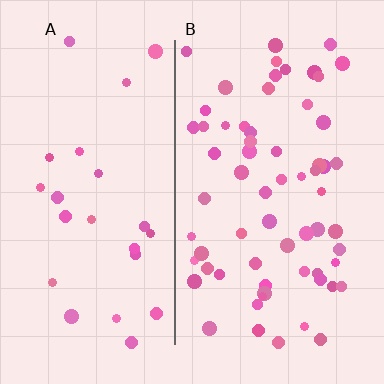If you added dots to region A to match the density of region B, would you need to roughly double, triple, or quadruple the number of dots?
Approximately triple.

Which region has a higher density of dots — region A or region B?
B (the right).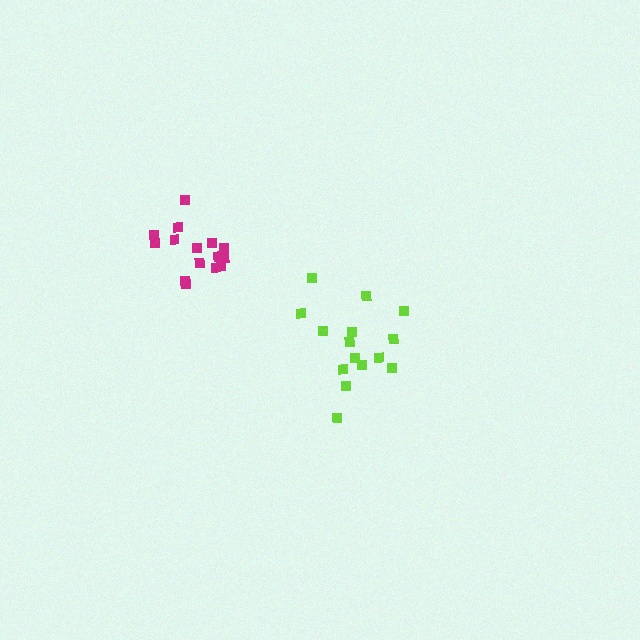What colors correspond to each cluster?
The clusters are colored: lime, magenta.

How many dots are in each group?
Group 1: 15 dots, Group 2: 15 dots (30 total).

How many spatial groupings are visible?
There are 2 spatial groupings.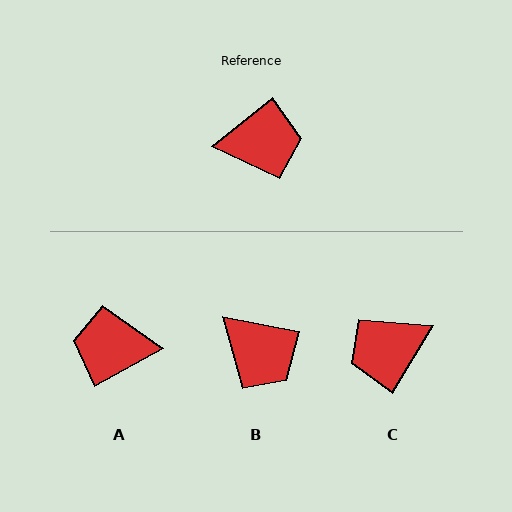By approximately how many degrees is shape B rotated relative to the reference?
Approximately 50 degrees clockwise.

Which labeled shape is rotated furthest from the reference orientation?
A, about 169 degrees away.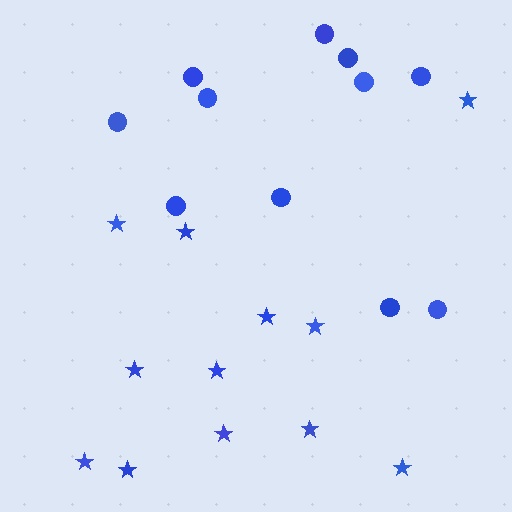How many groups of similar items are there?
There are 2 groups: one group of circles (11) and one group of stars (12).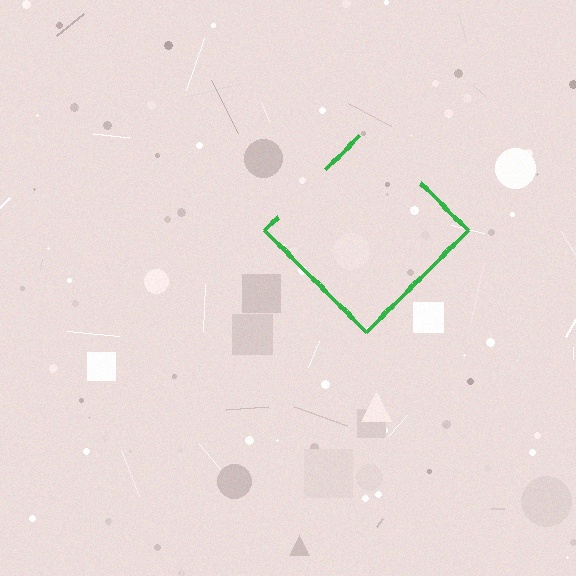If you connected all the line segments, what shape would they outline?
They would outline a diamond.